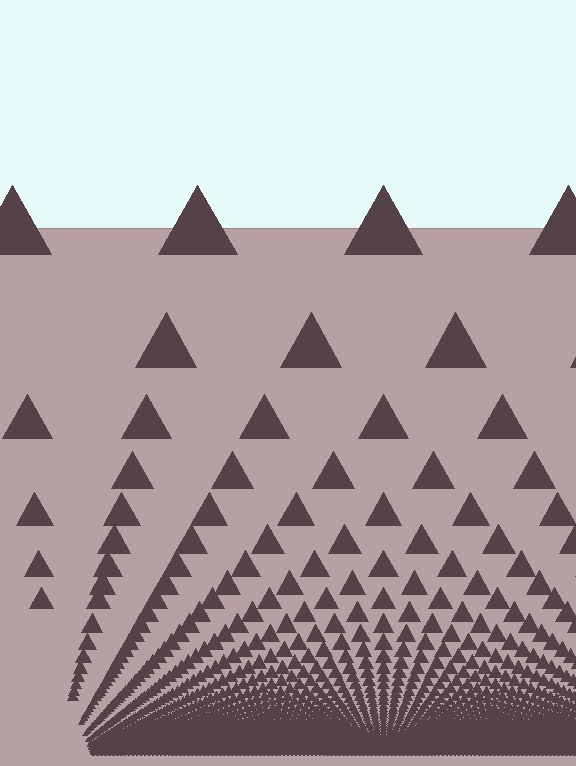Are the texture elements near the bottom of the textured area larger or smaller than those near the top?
Smaller. The gradient is inverted — elements near the bottom are smaller and denser.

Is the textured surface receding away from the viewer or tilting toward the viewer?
The surface appears to tilt toward the viewer. Texture elements get larger and sparser toward the top.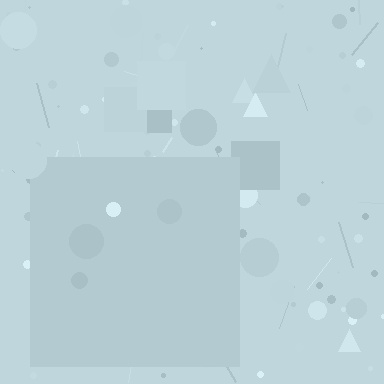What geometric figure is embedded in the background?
A square is embedded in the background.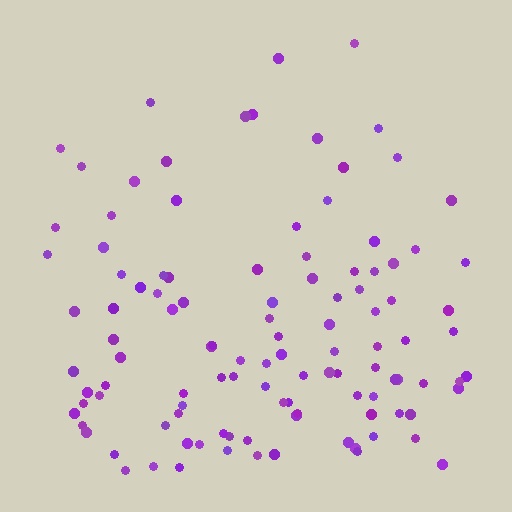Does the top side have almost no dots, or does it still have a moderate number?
Still a moderate number, just noticeably fewer than the bottom.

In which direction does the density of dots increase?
From top to bottom, with the bottom side densest.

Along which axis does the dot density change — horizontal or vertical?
Vertical.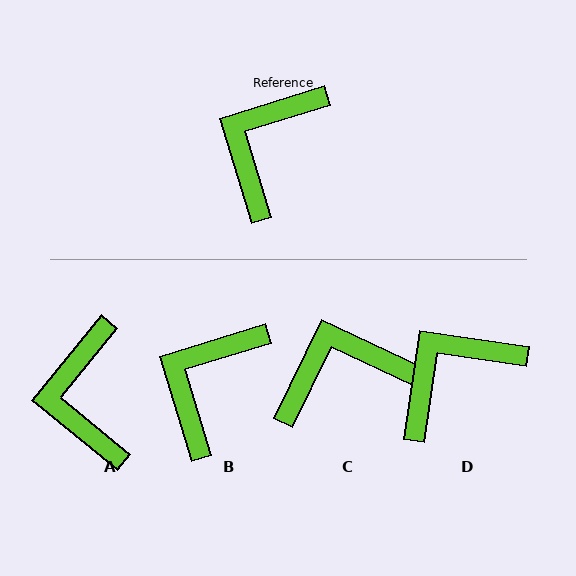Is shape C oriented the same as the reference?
No, it is off by about 42 degrees.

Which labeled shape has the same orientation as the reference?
B.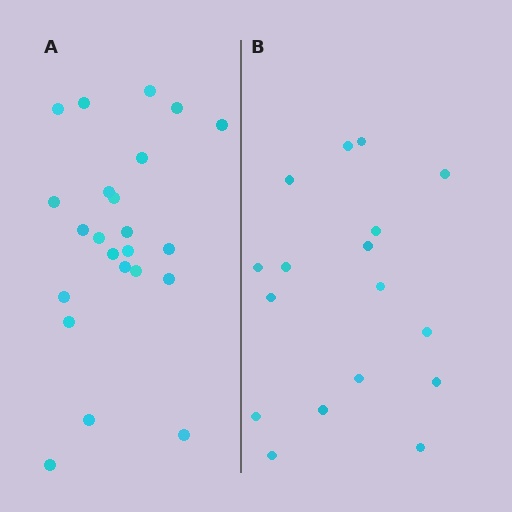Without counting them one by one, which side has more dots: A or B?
Region A (the left region) has more dots.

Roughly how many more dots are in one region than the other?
Region A has about 6 more dots than region B.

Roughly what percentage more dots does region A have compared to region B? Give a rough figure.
About 35% more.